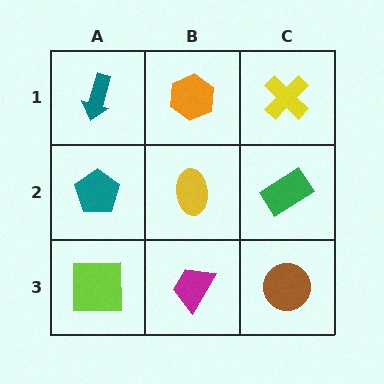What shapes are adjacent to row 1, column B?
A yellow ellipse (row 2, column B), a teal arrow (row 1, column A), a yellow cross (row 1, column C).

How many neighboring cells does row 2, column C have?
3.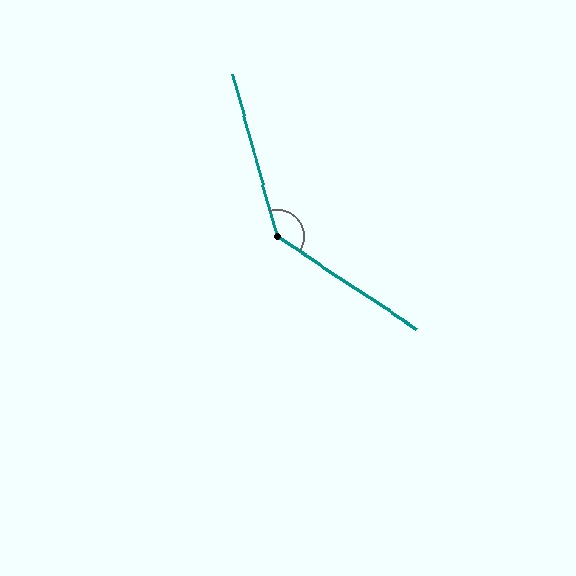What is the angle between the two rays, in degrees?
Approximately 139 degrees.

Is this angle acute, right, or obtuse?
It is obtuse.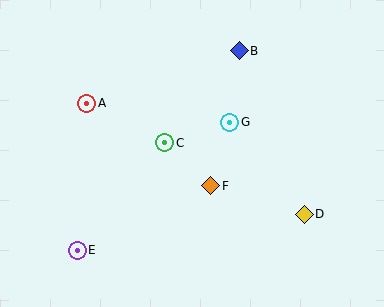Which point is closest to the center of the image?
Point C at (165, 143) is closest to the center.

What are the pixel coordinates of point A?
Point A is at (87, 103).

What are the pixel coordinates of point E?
Point E is at (77, 250).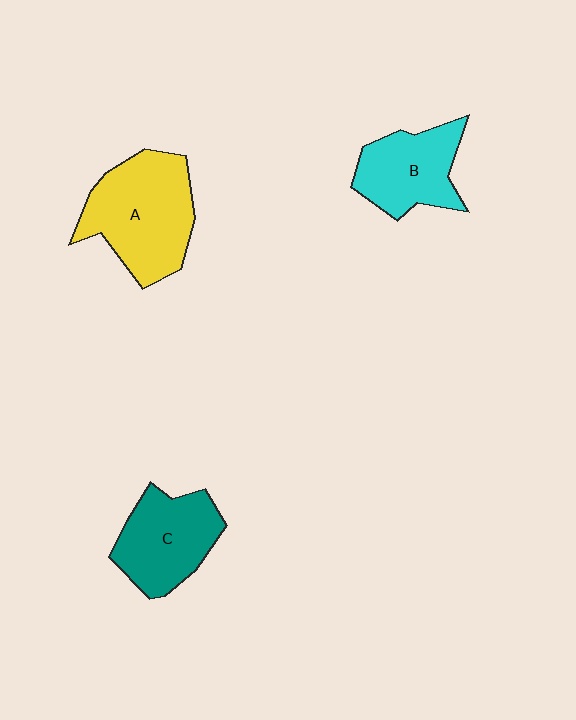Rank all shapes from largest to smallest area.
From largest to smallest: A (yellow), C (teal), B (cyan).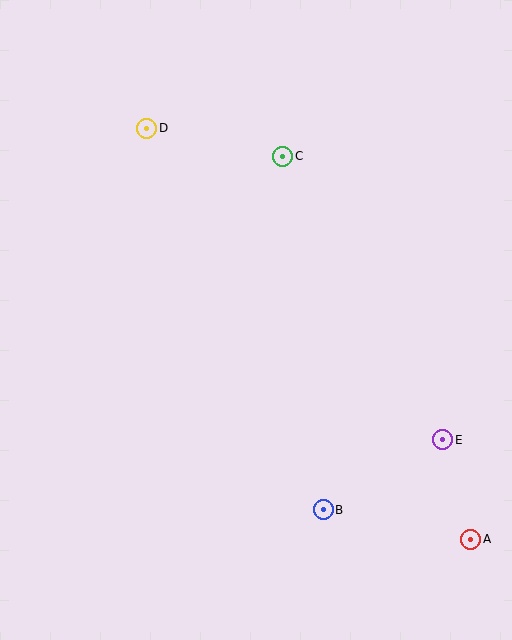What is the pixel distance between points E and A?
The distance between E and A is 104 pixels.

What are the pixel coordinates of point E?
Point E is at (443, 440).